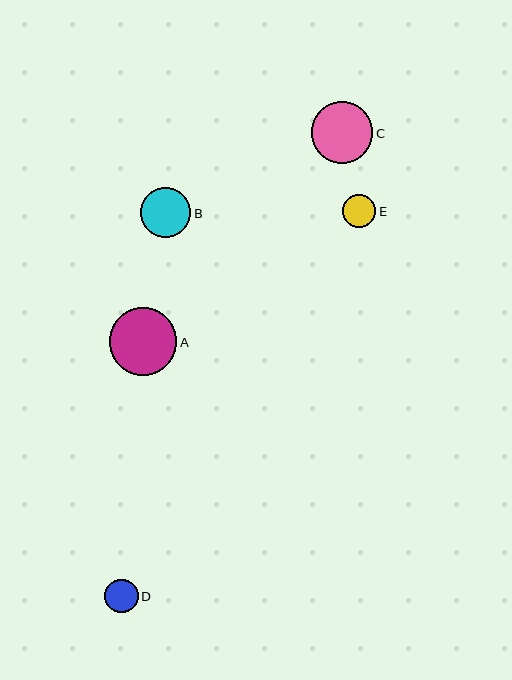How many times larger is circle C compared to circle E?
Circle C is approximately 1.9 times the size of circle E.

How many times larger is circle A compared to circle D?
Circle A is approximately 2.0 times the size of circle D.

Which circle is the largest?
Circle A is the largest with a size of approximately 68 pixels.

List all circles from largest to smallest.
From largest to smallest: A, C, B, D, E.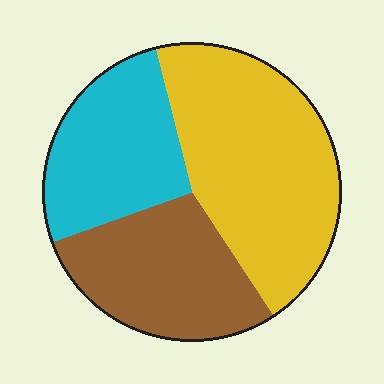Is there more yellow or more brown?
Yellow.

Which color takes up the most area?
Yellow, at roughly 45%.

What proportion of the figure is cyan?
Cyan takes up between a sixth and a third of the figure.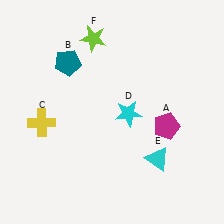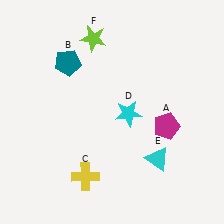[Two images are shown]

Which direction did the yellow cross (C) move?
The yellow cross (C) moved down.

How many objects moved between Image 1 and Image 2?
1 object moved between the two images.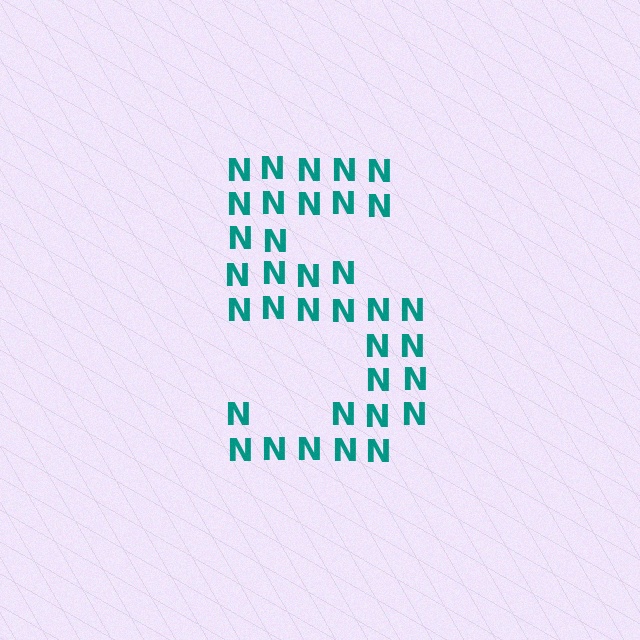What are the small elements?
The small elements are letter N's.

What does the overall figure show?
The overall figure shows the digit 5.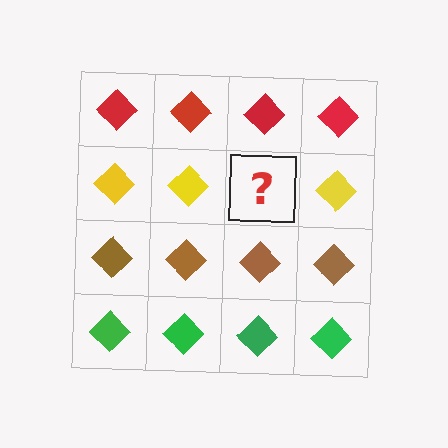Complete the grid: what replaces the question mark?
The question mark should be replaced with a yellow diamond.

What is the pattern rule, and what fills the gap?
The rule is that each row has a consistent color. The gap should be filled with a yellow diamond.